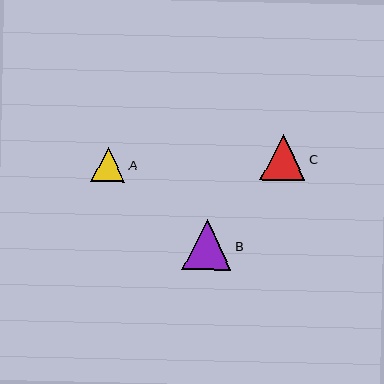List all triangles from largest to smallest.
From largest to smallest: B, C, A.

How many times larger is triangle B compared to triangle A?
Triangle B is approximately 1.5 times the size of triangle A.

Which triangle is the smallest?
Triangle A is the smallest with a size of approximately 34 pixels.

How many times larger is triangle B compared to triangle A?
Triangle B is approximately 1.5 times the size of triangle A.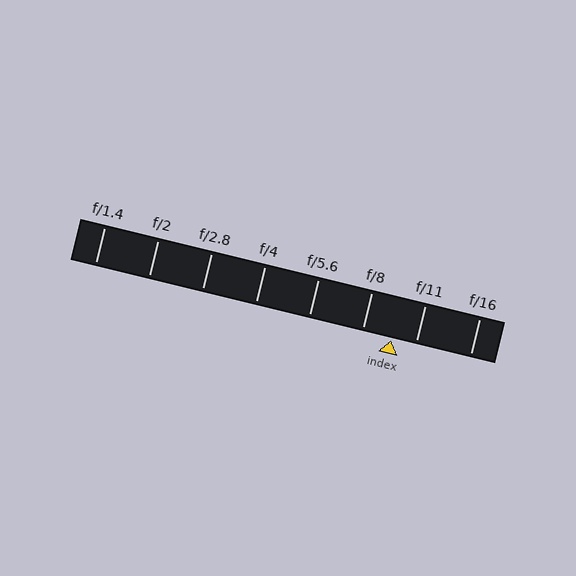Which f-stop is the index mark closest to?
The index mark is closest to f/11.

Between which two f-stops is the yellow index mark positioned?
The index mark is between f/8 and f/11.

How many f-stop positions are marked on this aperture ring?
There are 8 f-stop positions marked.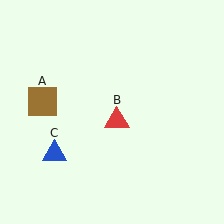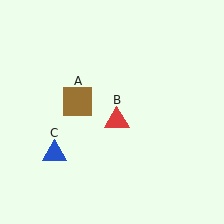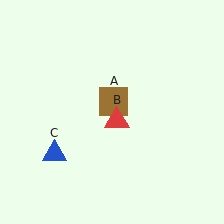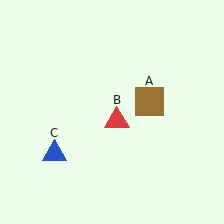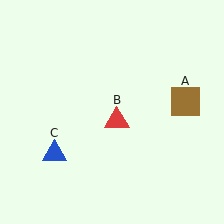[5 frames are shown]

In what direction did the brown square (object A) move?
The brown square (object A) moved right.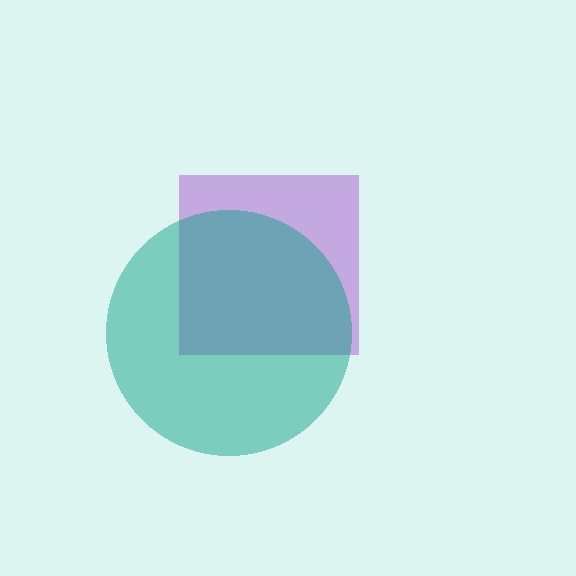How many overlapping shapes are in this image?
There are 2 overlapping shapes in the image.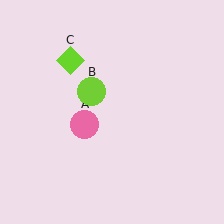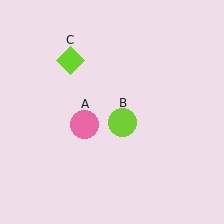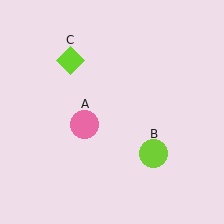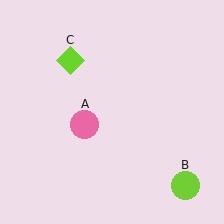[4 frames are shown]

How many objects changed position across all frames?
1 object changed position: lime circle (object B).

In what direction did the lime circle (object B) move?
The lime circle (object B) moved down and to the right.